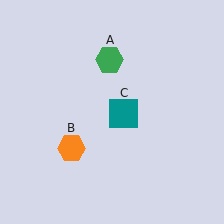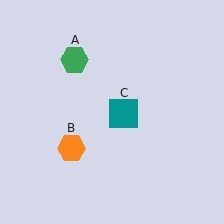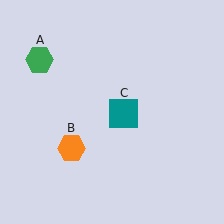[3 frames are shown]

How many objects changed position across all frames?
1 object changed position: green hexagon (object A).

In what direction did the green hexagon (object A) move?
The green hexagon (object A) moved left.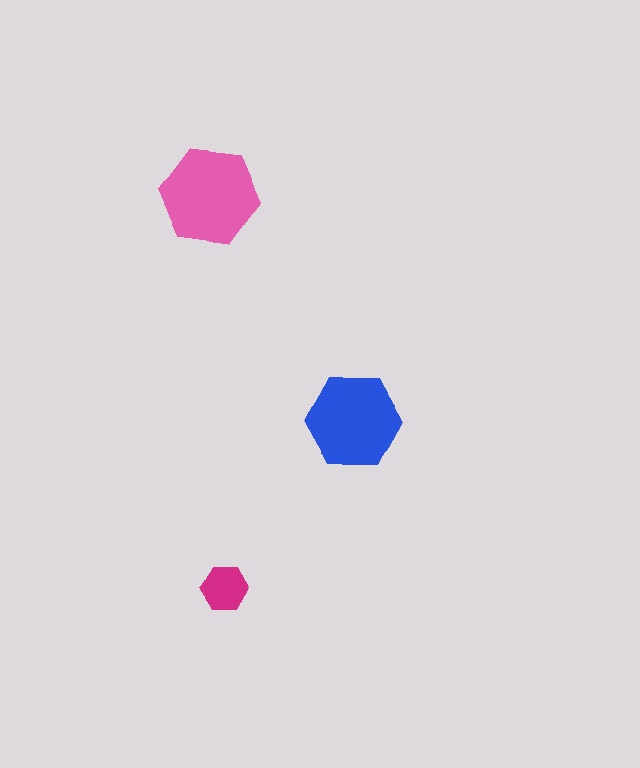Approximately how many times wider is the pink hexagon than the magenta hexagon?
About 2 times wider.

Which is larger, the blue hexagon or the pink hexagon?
The pink one.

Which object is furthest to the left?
The pink hexagon is leftmost.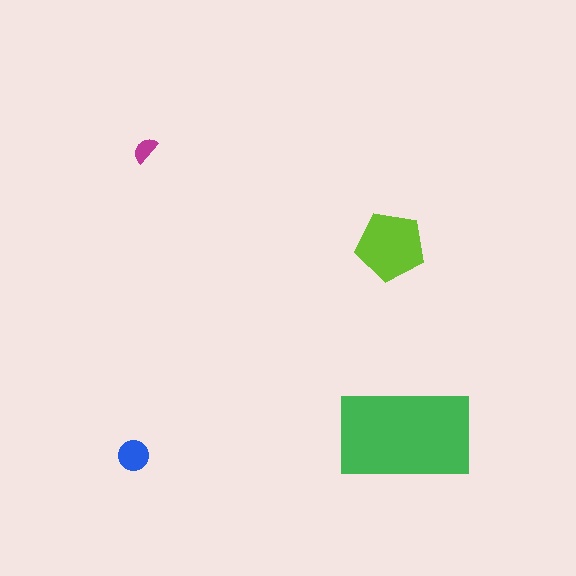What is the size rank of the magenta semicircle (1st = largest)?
4th.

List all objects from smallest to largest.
The magenta semicircle, the blue circle, the lime pentagon, the green rectangle.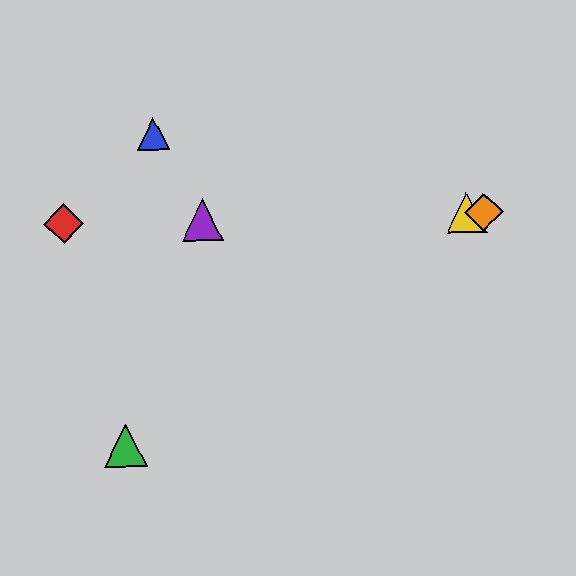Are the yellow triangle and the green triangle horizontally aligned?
No, the yellow triangle is at y≈213 and the green triangle is at y≈445.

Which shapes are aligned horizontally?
The red diamond, the yellow triangle, the purple triangle, the orange diamond are aligned horizontally.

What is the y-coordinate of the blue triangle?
The blue triangle is at y≈134.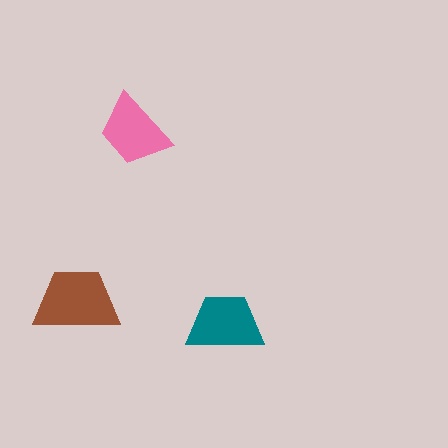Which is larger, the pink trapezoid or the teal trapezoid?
The teal one.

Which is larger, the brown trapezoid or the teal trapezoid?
The brown one.